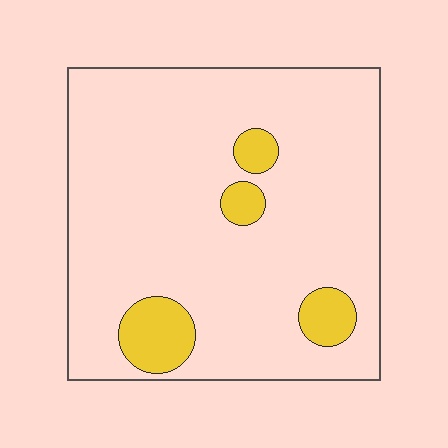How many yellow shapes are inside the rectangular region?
4.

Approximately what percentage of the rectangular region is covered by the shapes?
Approximately 10%.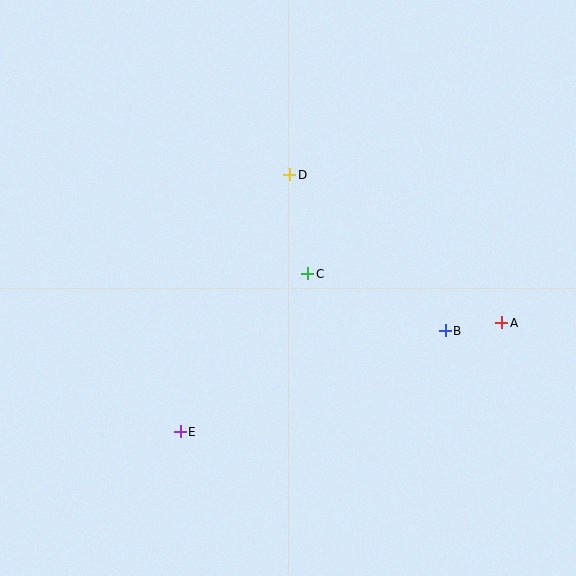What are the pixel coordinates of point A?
Point A is at (502, 323).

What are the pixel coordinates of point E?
Point E is at (180, 432).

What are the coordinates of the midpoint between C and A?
The midpoint between C and A is at (405, 298).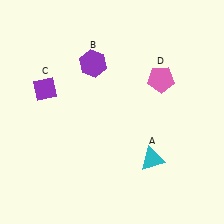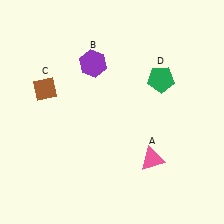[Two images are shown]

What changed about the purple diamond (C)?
In Image 1, C is purple. In Image 2, it changed to brown.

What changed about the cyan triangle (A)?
In Image 1, A is cyan. In Image 2, it changed to pink.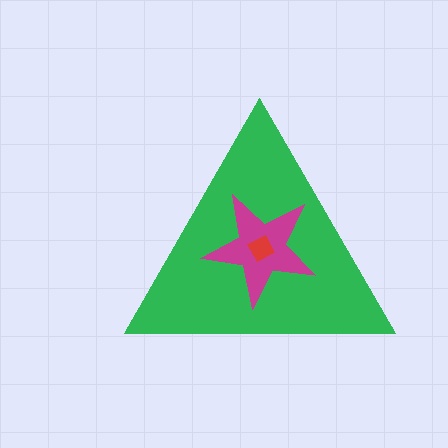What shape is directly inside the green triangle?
The magenta star.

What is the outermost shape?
The green triangle.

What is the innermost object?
The red diamond.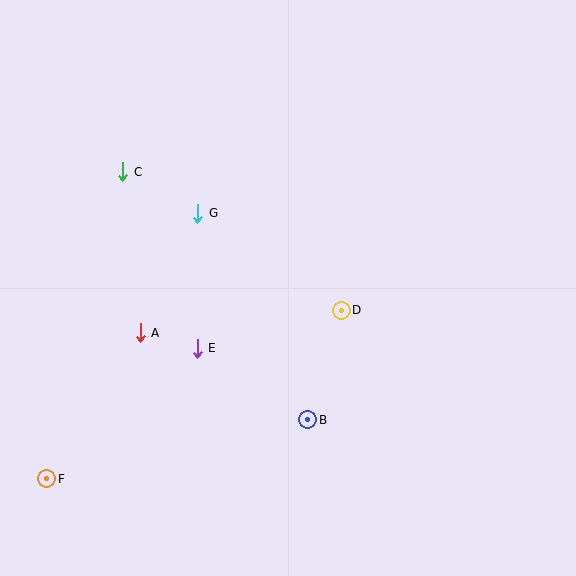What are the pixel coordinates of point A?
Point A is at (140, 333).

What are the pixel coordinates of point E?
Point E is at (197, 348).